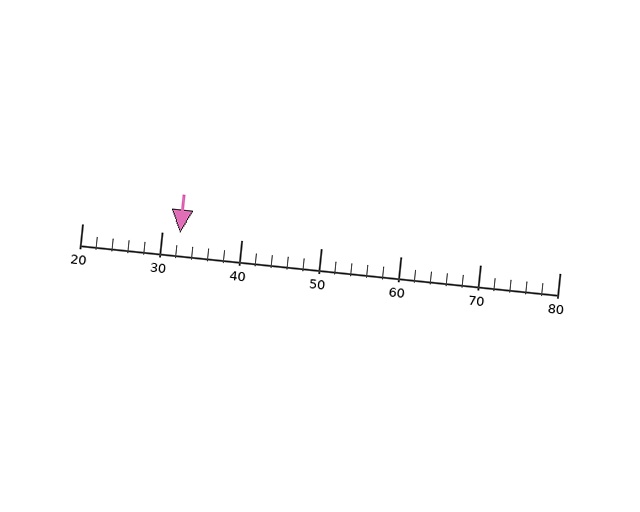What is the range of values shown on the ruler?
The ruler shows values from 20 to 80.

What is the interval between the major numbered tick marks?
The major tick marks are spaced 10 units apart.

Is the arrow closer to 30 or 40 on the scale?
The arrow is closer to 30.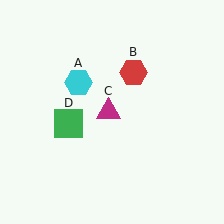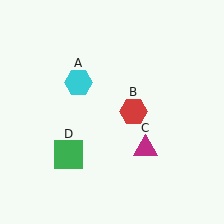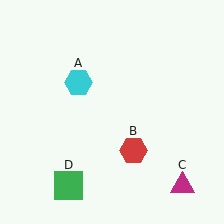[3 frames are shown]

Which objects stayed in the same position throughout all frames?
Cyan hexagon (object A) remained stationary.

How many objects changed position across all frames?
3 objects changed position: red hexagon (object B), magenta triangle (object C), green square (object D).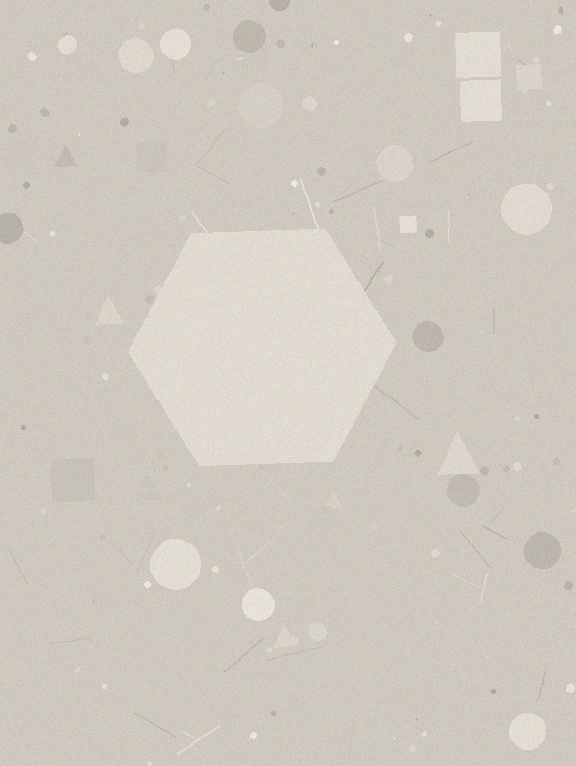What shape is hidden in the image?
A hexagon is hidden in the image.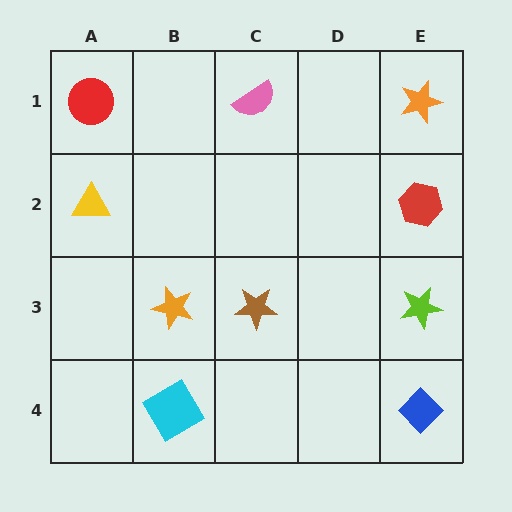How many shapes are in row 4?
2 shapes.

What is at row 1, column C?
A pink semicircle.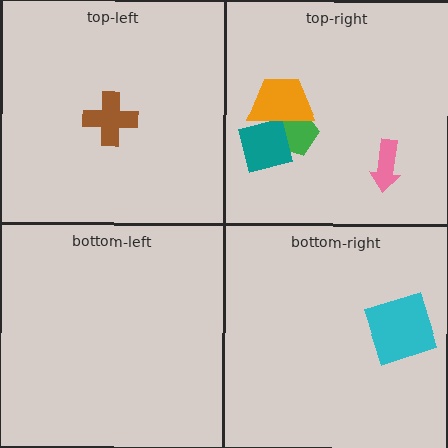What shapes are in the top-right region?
The green pentagon, the teal square, the pink arrow, the orange trapezoid.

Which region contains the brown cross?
The top-left region.